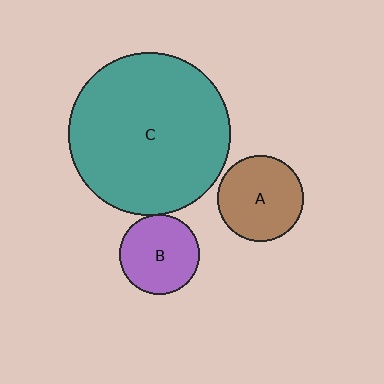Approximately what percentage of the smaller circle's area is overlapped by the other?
Approximately 5%.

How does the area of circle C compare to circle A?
Approximately 3.6 times.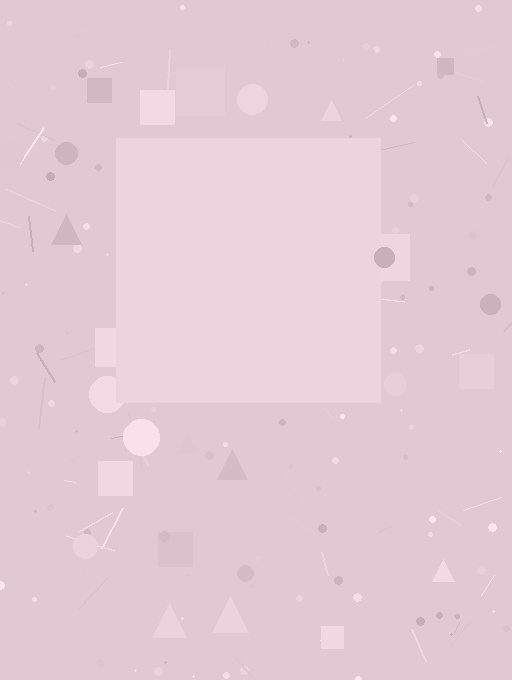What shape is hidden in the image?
A square is hidden in the image.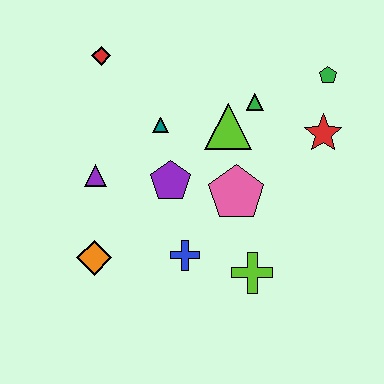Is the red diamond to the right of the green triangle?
No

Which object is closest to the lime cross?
The blue cross is closest to the lime cross.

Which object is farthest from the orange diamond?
The green pentagon is farthest from the orange diamond.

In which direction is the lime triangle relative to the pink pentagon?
The lime triangle is above the pink pentagon.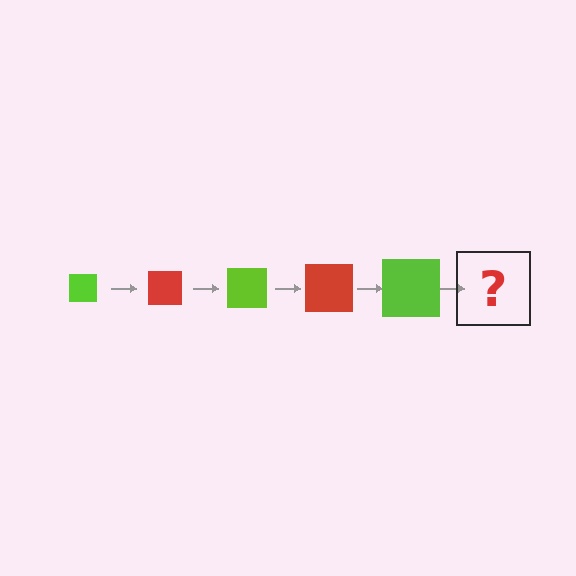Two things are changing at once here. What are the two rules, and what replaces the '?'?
The two rules are that the square grows larger each step and the color cycles through lime and red. The '?' should be a red square, larger than the previous one.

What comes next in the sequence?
The next element should be a red square, larger than the previous one.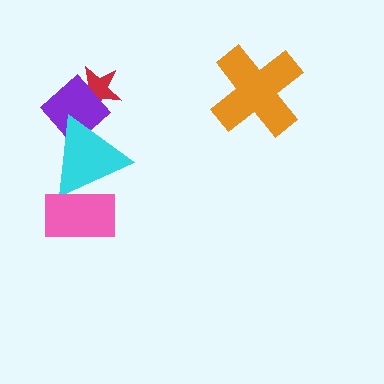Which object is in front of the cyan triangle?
The pink rectangle is in front of the cyan triangle.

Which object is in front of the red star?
The purple diamond is in front of the red star.